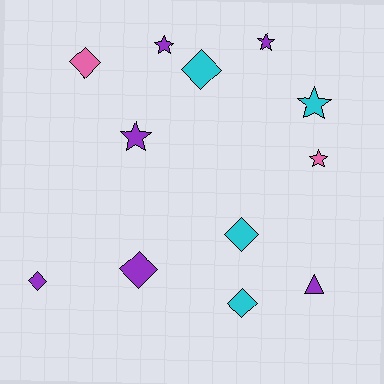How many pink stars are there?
There is 1 pink star.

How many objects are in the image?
There are 12 objects.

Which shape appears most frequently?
Diamond, with 6 objects.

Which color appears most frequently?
Purple, with 6 objects.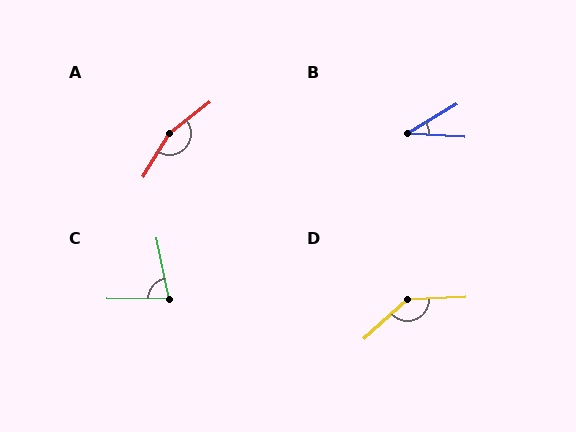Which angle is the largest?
A, at approximately 159 degrees.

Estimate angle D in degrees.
Approximately 140 degrees.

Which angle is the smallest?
B, at approximately 34 degrees.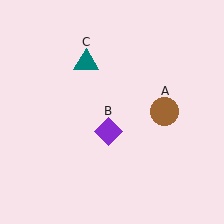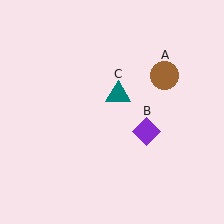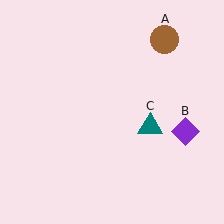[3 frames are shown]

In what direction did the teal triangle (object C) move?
The teal triangle (object C) moved down and to the right.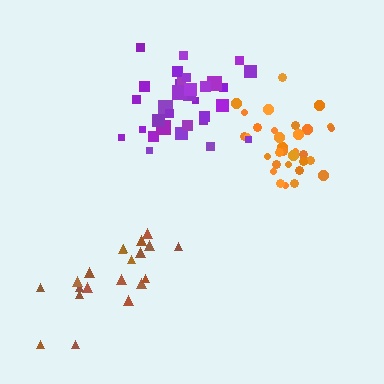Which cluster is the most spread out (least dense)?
Brown.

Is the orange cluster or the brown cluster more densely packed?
Orange.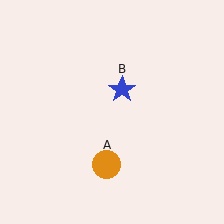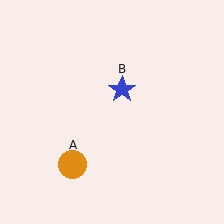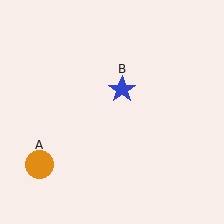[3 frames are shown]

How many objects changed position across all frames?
1 object changed position: orange circle (object A).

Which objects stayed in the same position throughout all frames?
Blue star (object B) remained stationary.